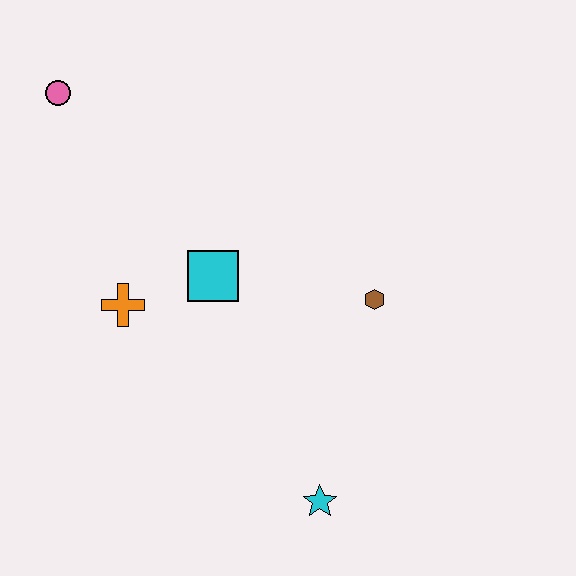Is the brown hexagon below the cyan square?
Yes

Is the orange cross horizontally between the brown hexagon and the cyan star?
No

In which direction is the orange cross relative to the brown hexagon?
The orange cross is to the left of the brown hexagon.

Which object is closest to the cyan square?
The orange cross is closest to the cyan square.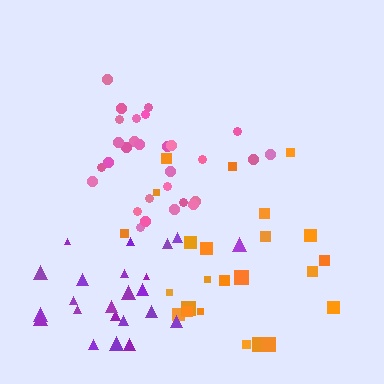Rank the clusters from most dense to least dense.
pink, purple, orange.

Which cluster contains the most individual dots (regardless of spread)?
Pink (29).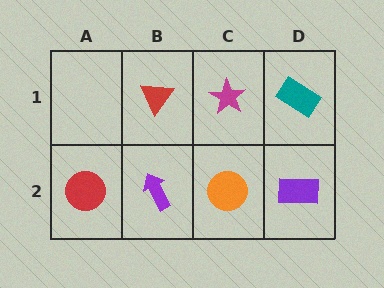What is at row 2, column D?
A purple rectangle.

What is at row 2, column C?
An orange circle.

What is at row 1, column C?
A magenta star.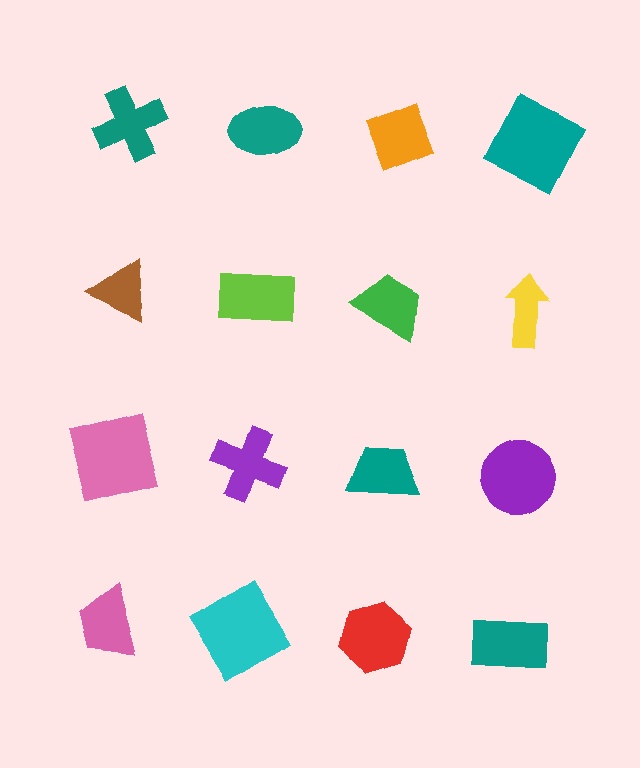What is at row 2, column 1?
A brown triangle.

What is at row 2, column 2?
A lime rectangle.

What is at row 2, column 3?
A green trapezoid.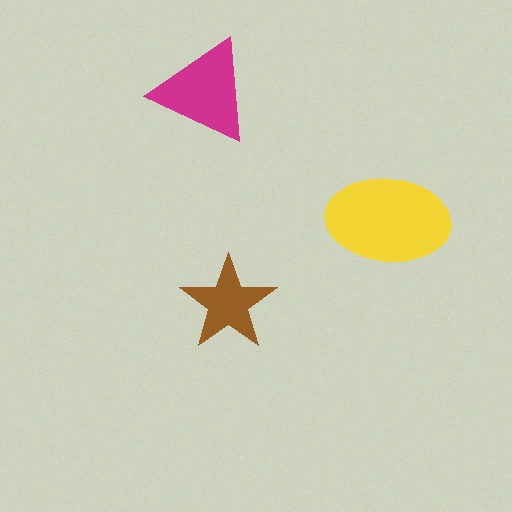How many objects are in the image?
There are 3 objects in the image.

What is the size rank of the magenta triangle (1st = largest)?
2nd.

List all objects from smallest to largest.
The brown star, the magenta triangle, the yellow ellipse.